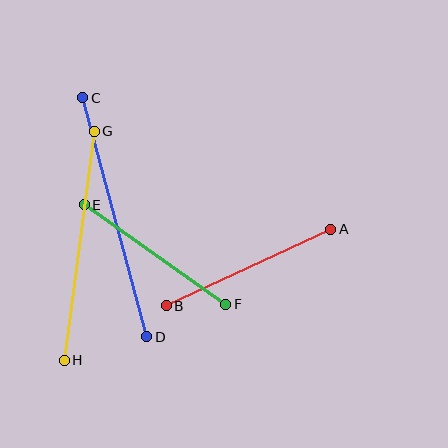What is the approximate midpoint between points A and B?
The midpoint is at approximately (249, 268) pixels.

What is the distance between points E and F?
The distance is approximately 173 pixels.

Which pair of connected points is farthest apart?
Points C and D are farthest apart.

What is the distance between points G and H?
The distance is approximately 231 pixels.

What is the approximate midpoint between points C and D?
The midpoint is at approximately (115, 217) pixels.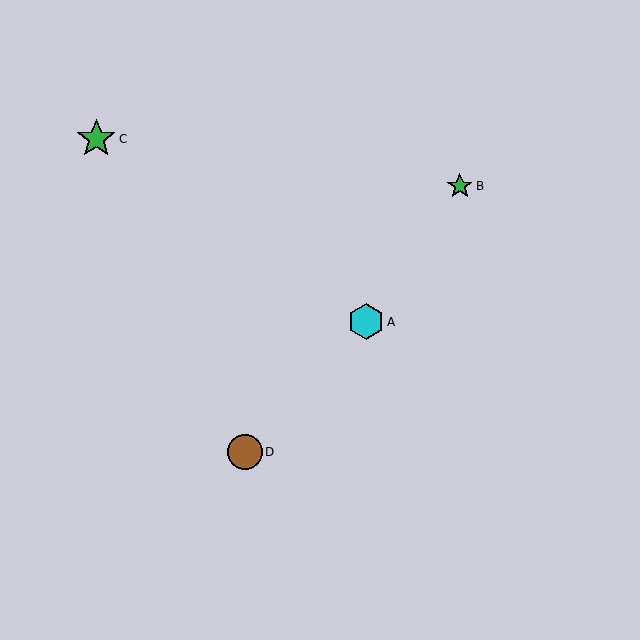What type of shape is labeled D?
Shape D is a brown circle.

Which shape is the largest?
The green star (labeled C) is the largest.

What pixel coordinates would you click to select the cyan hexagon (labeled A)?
Click at (366, 322) to select the cyan hexagon A.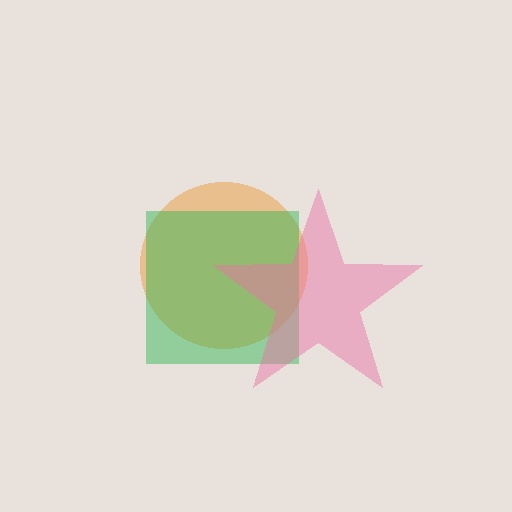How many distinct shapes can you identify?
There are 3 distinct shapes: an orange circle, a green square, a pink star.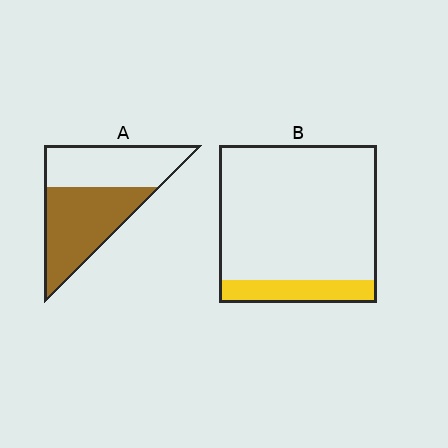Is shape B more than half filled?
No.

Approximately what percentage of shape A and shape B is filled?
A is approximately 55% and B is approximately 15%.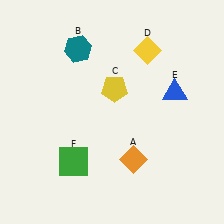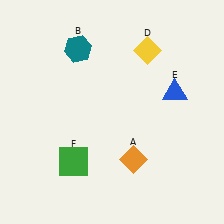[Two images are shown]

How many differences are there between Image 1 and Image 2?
There is 1 difference between the two images.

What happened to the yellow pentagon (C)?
The yellow pentagon (C) was removed in Image 2. It was in the top-right area of Image 1.